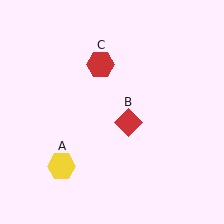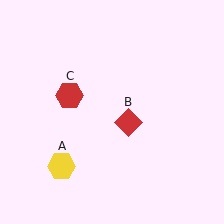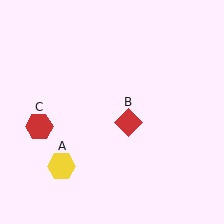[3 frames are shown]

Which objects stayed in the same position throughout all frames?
Yellow hexagon (object A) and red diamond (object B) remained stationary.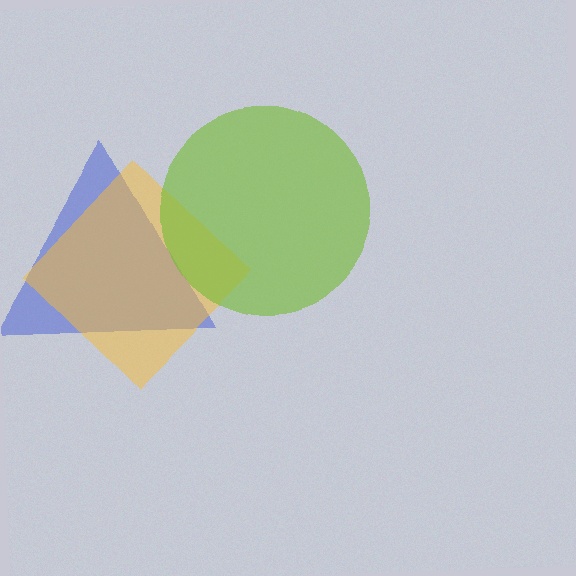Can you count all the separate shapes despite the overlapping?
Yes, there are 3 separate shapes.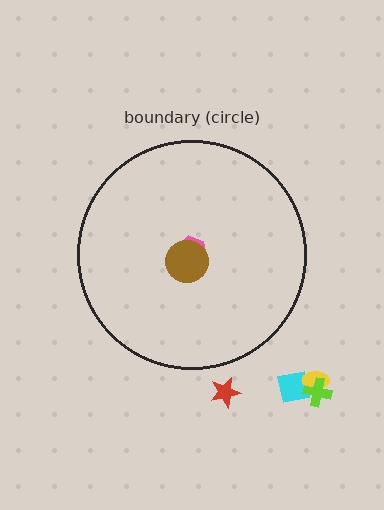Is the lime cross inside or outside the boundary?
Outside.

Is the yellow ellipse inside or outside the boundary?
Outside.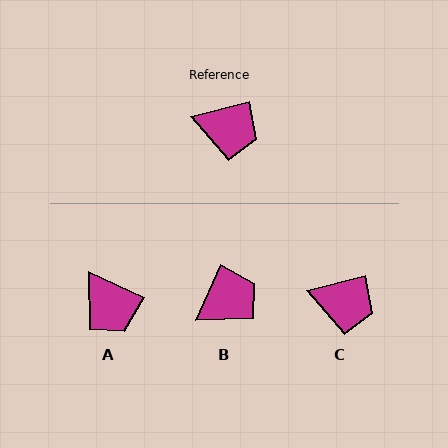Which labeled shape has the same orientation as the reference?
C.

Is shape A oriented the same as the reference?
No, it is off by about 40 degrees.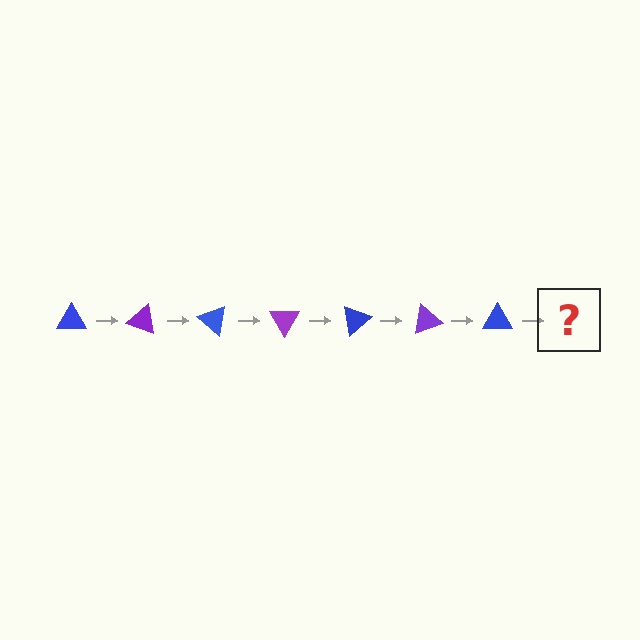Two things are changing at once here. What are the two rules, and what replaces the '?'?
The two rules are that it rotates 20 degrees each step and the color cycles through blue and purple. The '?' should be a purple triangle, rotated 140 degrees from the start.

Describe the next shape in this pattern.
It should be a purple triangle, rotated 140 degrees from the start.